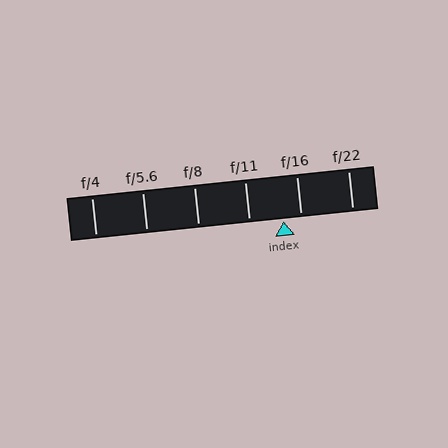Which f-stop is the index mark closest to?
The index mark is closest to f/16.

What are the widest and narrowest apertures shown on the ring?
The widest aperture shown is f/4 and the narrowest is f/22.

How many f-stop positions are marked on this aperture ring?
There are 6 f-stop positions marked.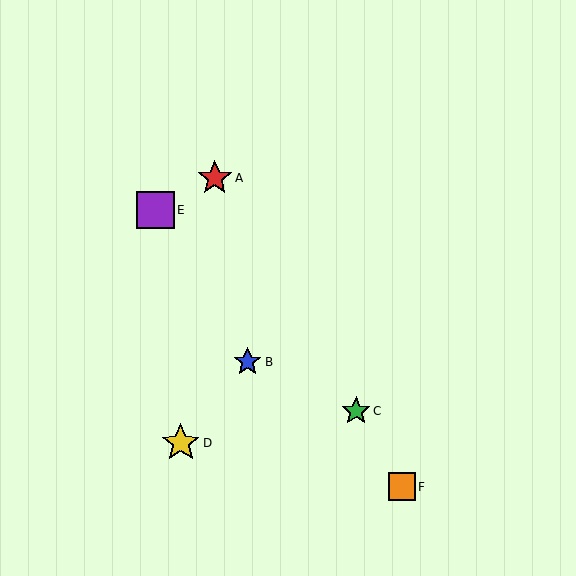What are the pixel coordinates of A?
Object A is at (215, 178).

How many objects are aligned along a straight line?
3 objects (A, C, F) are aligned along a straight line.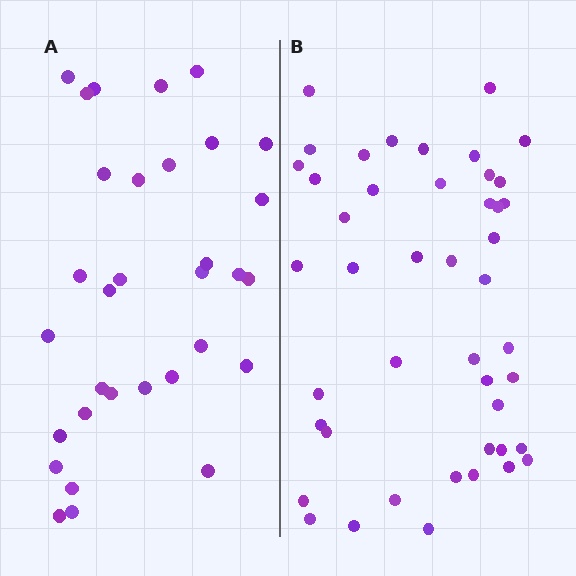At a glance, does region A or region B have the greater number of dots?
Region B (the right region) has more dots.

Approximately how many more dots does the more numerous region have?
Region B has approximately 15 more dots than region A.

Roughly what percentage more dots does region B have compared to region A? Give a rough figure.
About 40% more.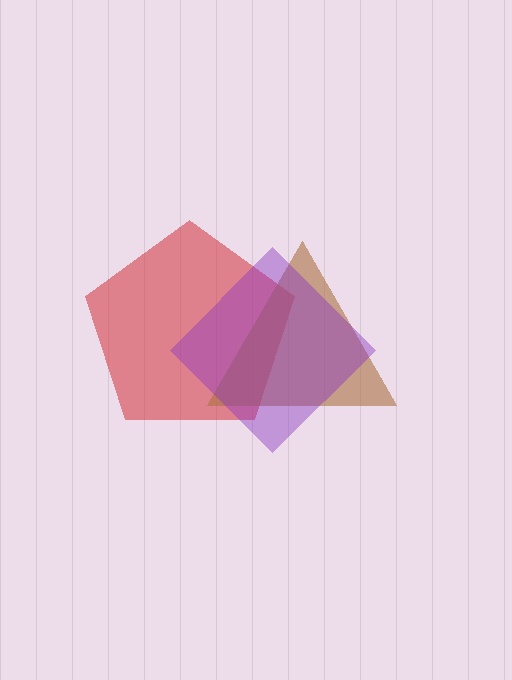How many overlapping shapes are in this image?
There are 3 overlapping shapes in the image.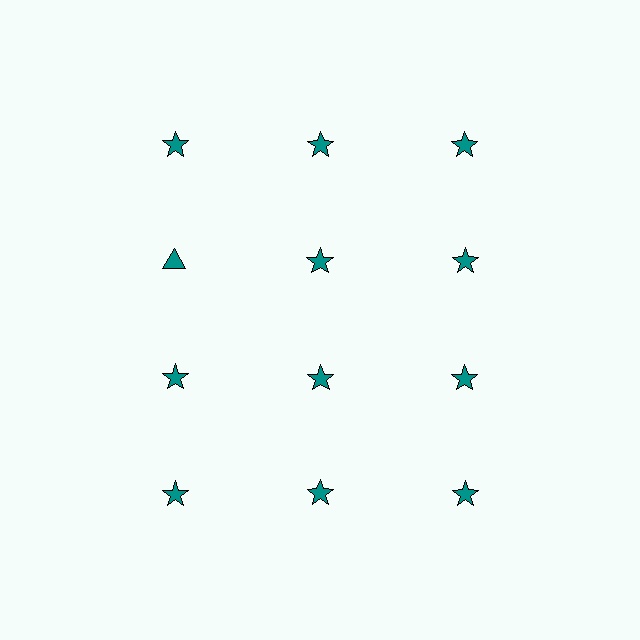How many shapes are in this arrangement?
There are 12 shapes arranged in a grid pattern.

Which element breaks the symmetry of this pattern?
The teal triangle in the second row, leftmost column breaks the symmetry. All other shapes are teal stars.